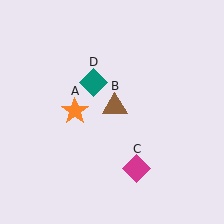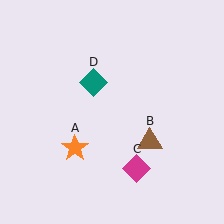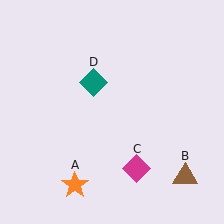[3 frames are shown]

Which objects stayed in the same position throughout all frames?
Magenta diamond (object C) and teal diamond (object D) remained stationary.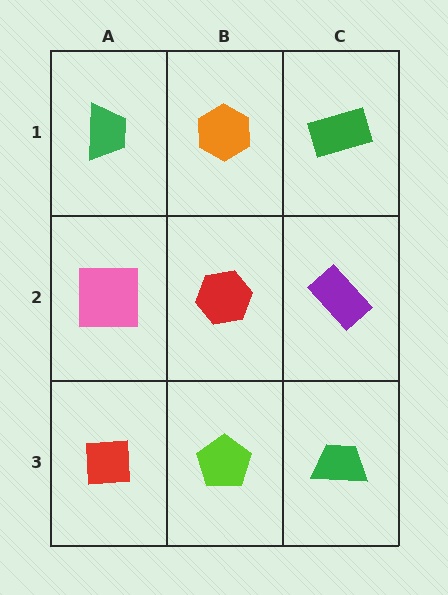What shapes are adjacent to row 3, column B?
A red hexagon (row 2, column B), a red square (row 3, column A), a green trapezoid (row 3, column C).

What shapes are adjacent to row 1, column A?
A pink square (row 2, column A), an orange hexagon (row 1, column B).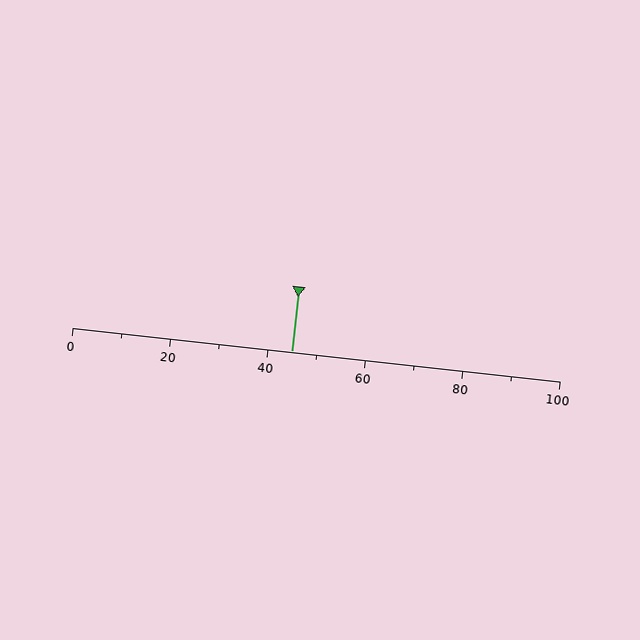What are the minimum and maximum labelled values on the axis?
The axis runs from 0 to 100.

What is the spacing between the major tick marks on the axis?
The major ticks are spaced 20 apart.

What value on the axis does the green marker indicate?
The marker indicates approximately 45.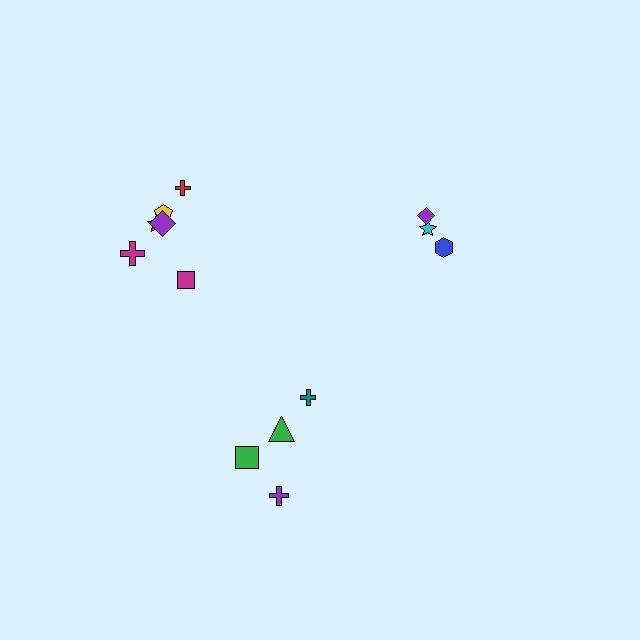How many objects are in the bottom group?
There are 4 objects.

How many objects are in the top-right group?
There are 3 objects.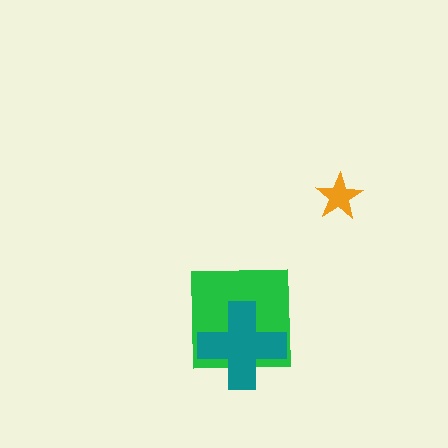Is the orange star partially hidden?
No, no other shape covers it.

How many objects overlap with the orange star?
0 objects overlap with the orange star.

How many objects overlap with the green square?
1 object overlaps with the green square.